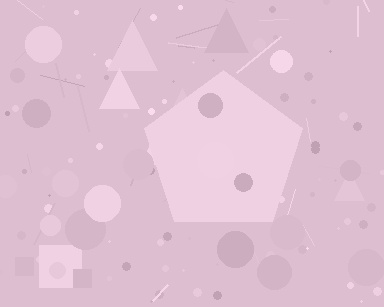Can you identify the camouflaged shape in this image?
The camouflaged shape is a pentagon.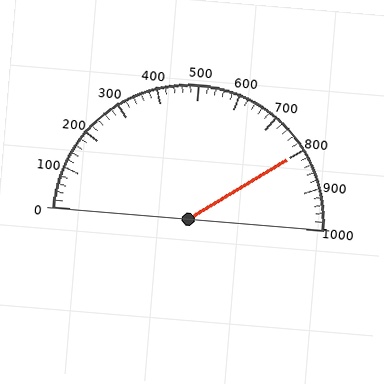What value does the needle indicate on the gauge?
The needle indicates approximately 800.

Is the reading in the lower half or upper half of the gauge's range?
The reading is in the upper half of the range (0 to 1000).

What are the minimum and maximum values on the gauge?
The gauge ranges from 0 to 1000.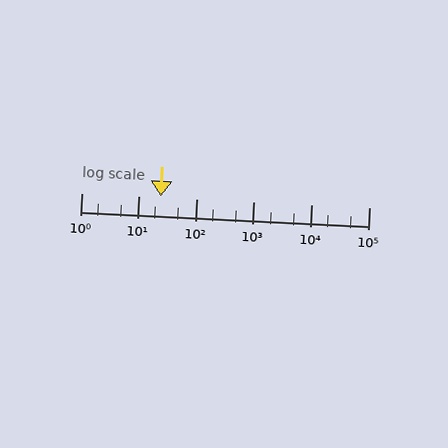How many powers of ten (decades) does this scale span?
The scale spans 5 decades, from 1 to 100000.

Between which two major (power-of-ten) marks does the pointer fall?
The pointer is between 10 and 100.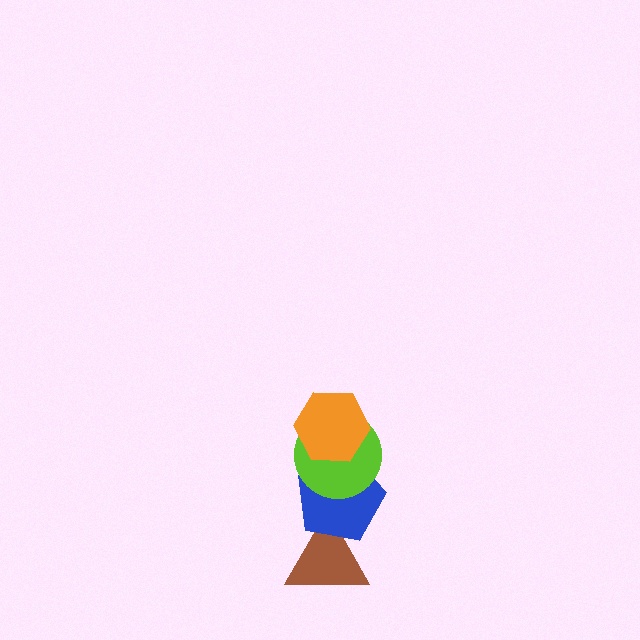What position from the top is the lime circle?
The lime circle is 2nd from the top.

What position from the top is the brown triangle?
The brown triangle is 4th from the top.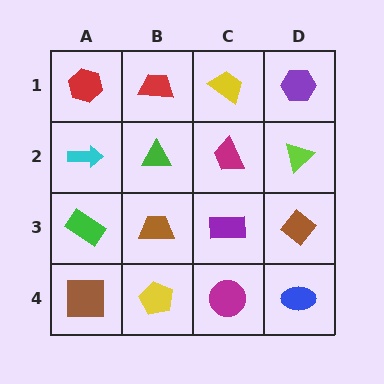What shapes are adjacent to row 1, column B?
A green triangle (row 2, column B), a red hexagon (row 1, column A), a yellow trapezoid (row 1, column C).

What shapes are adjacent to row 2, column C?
A yellow trapezoid (row 1, column C), a purple rectangle (row 3, column C), a green triangle (row 2, column B), a lime triangle (row 2, column D).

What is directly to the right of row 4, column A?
A yellow pentagon.